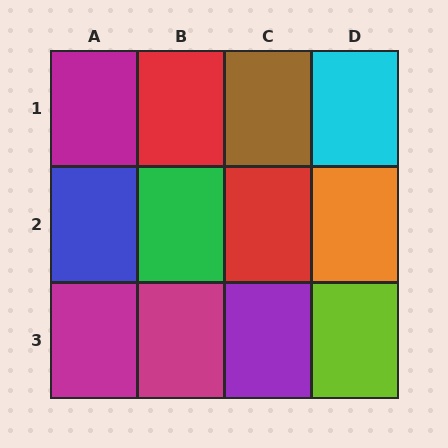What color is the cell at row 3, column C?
Purple.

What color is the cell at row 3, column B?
Magenta.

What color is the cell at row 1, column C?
Brown.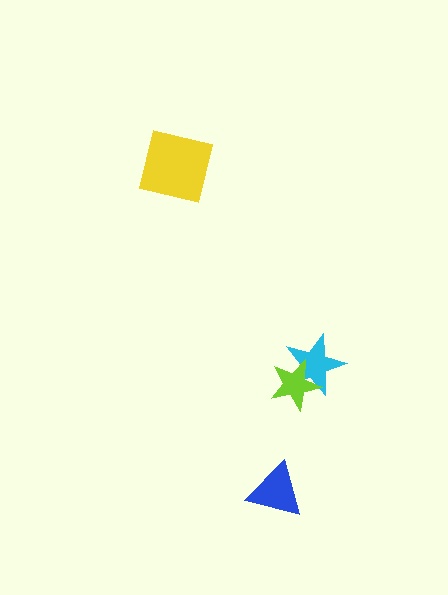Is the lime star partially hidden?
No, no other shape covers it.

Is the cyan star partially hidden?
Yes, it is partially covered by another shape.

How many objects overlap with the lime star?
1 object overlaps with the lime star.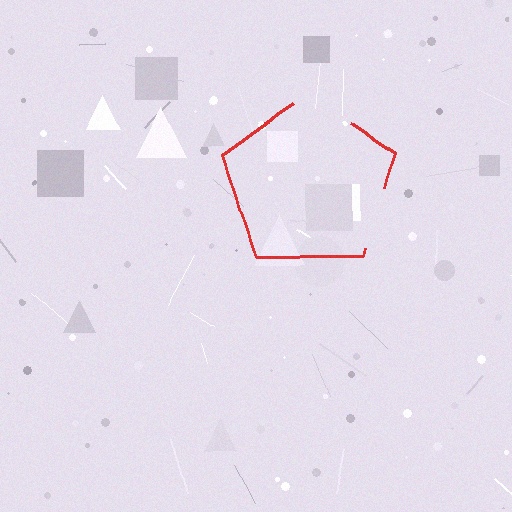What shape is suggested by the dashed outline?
The dashed outline suggests a pentagon.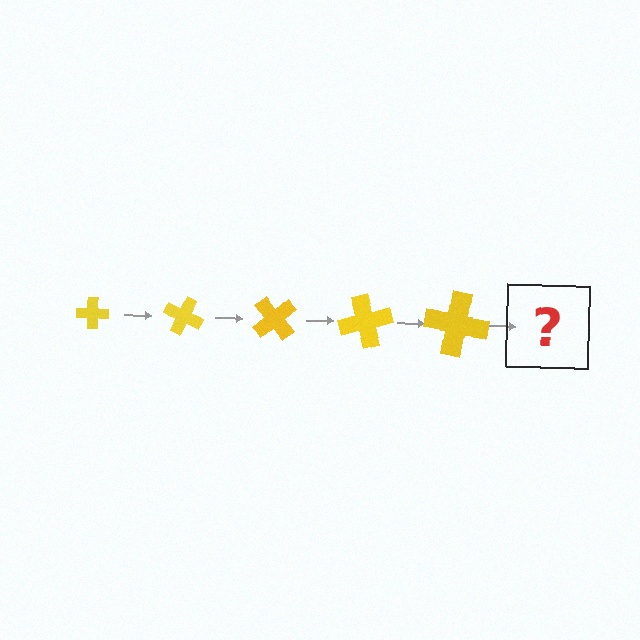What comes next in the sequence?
The next element should be a cross, larger than the previous one and rotated 125 degrees from the start.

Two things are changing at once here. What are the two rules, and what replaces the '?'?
The two rules are that the cross grows larger each step and it rotates 25 degrees each step. The '?' should be a cross, larger than the previous one and rotated 125 degrees from the start.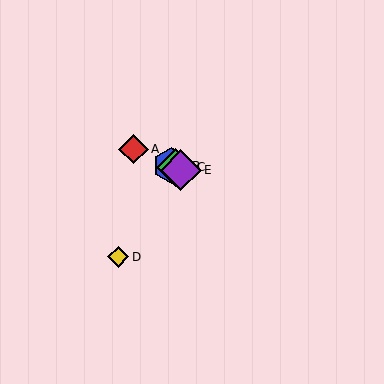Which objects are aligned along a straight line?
Objects A, B, C, E are aligned along a straight line.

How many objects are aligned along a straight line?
4 objects (A, B, C, E) are aligned along a straight line.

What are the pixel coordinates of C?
Object C is at (175, 167).